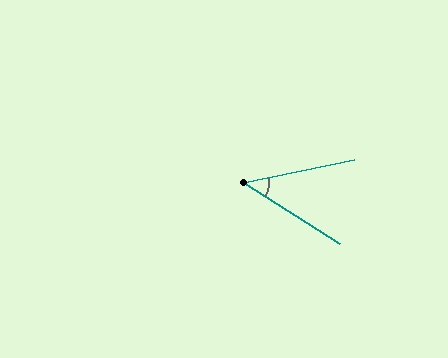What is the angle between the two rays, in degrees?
Approximately 44 degrees.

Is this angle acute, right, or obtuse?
It is acute.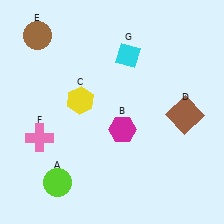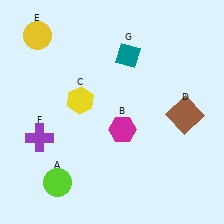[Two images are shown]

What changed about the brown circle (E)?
In Image 1, E is brown. In Image 2, it changed to yellow.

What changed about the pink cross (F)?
In Image 1, F is pink. In Image 2, it changed to purple.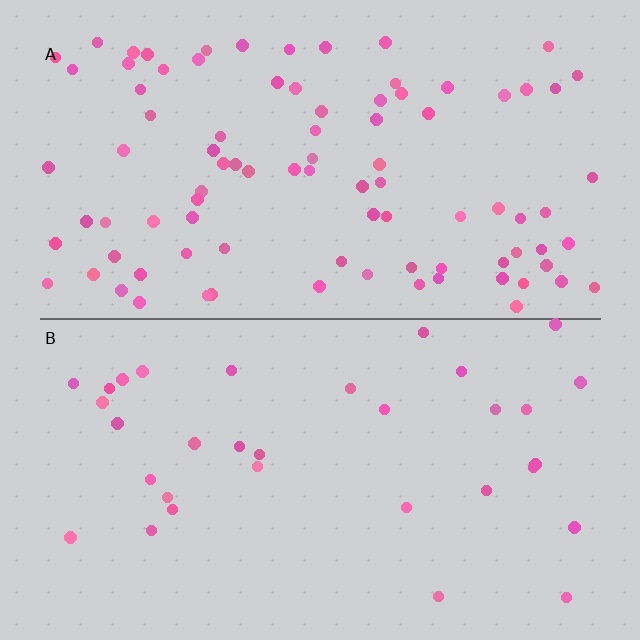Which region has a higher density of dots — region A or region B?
A (the top).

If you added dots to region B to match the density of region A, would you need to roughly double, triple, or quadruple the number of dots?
Approximately triple.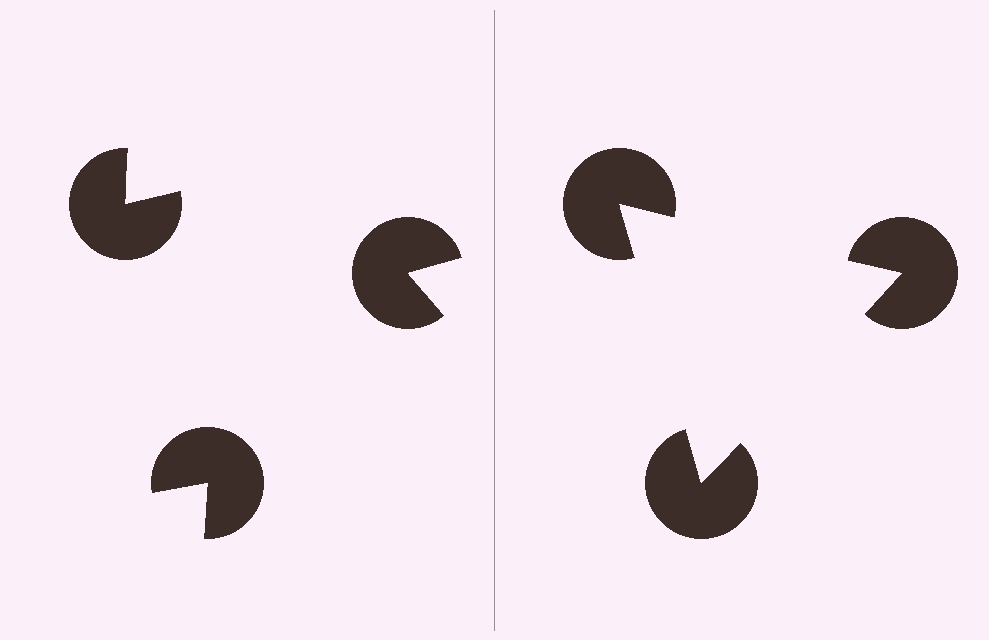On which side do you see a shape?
An illusory triangle appears on the right side. On the left side the wedge cuts are rotated, so no coherent shape forms.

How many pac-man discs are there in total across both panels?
6 — 3 on each side.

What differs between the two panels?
The pac-man discs are positioned identically on both sides; only the wedge orientations differ. On the right they align to a triangle; on the left they are misaligned.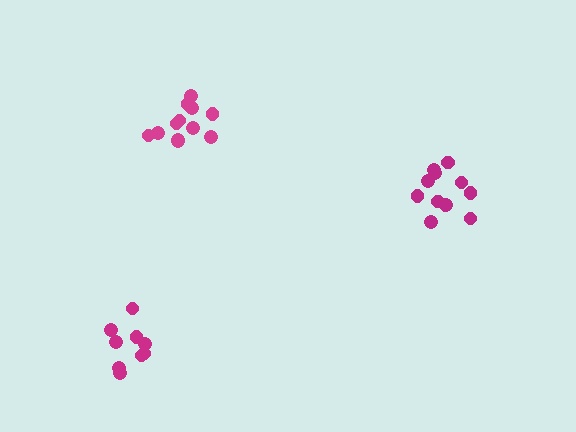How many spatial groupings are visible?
There are 3 spatial groupings.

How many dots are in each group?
Group 1: 9 dots, Group 2: 12 dots, Group 3: 12 dots (33 total).